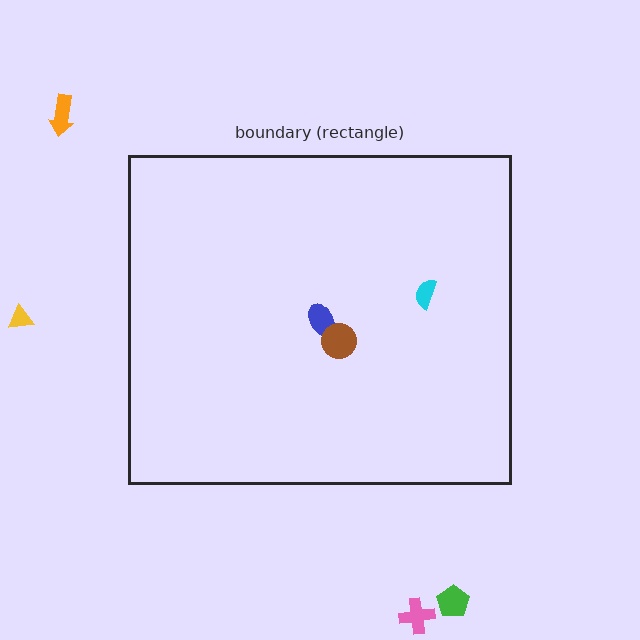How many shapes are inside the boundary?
3 inside, 4 outside.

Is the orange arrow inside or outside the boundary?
Outside.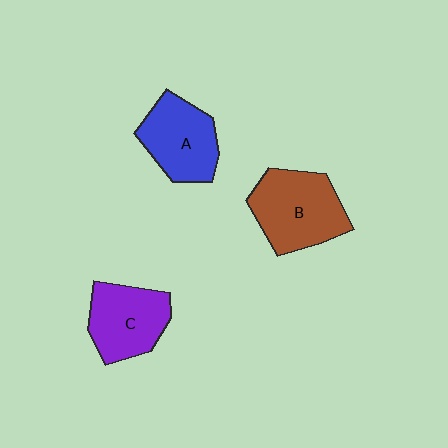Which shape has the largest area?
Shape B (brown).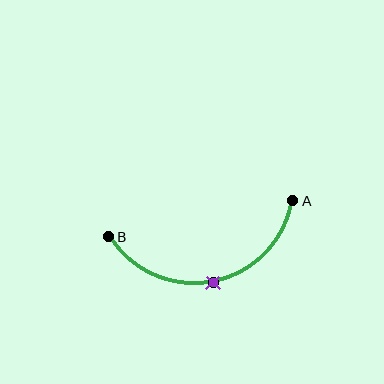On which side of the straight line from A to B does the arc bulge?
The arc bulges below the straight line connecting A and B.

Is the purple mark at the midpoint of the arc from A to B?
Yes. The purple mark lies on the arc at equal arc-length from both A and B — it is the arc midpoint.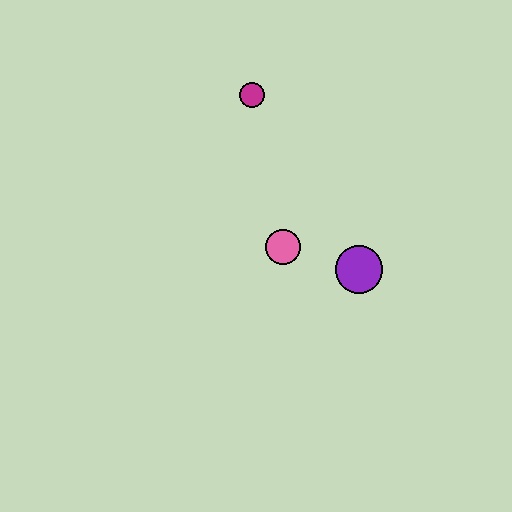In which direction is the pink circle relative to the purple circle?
The pink circle is to the left of the purple circle.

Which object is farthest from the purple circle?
The magenta circle is farthest from the purple circle.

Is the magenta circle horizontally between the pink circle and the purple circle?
No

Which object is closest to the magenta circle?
The pink circle is closest to the magenta circle.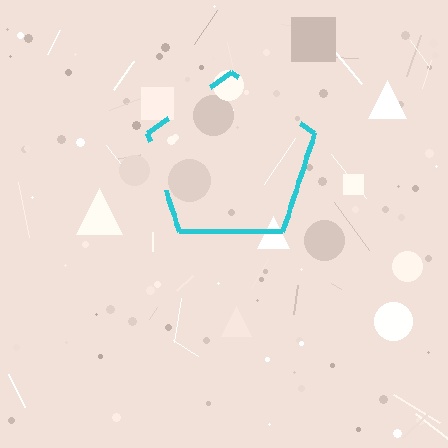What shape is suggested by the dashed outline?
The dashed outline suggests a pentagon.